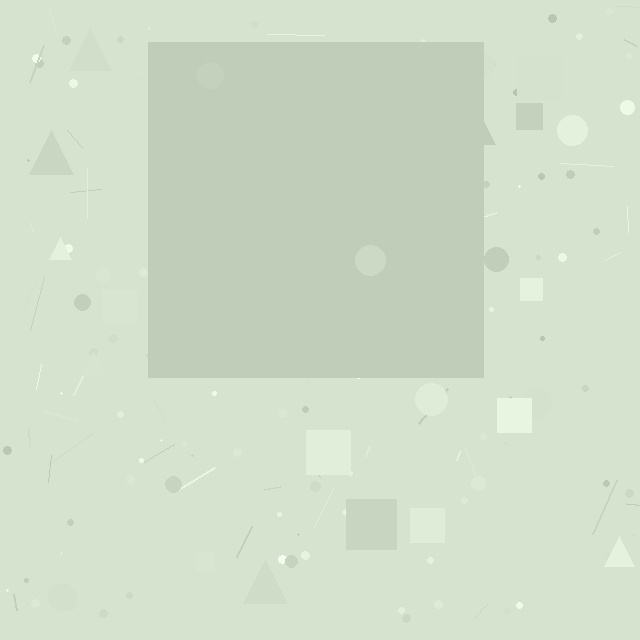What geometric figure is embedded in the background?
A square is embedded in the background.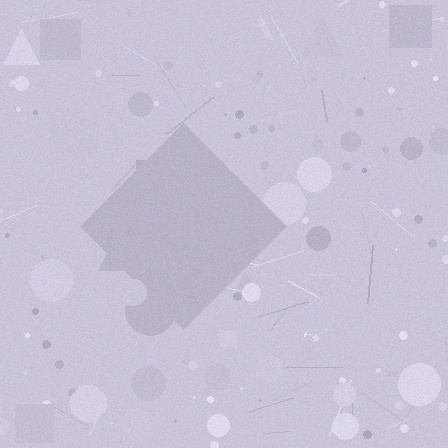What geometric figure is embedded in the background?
A diamond is embedded in the background.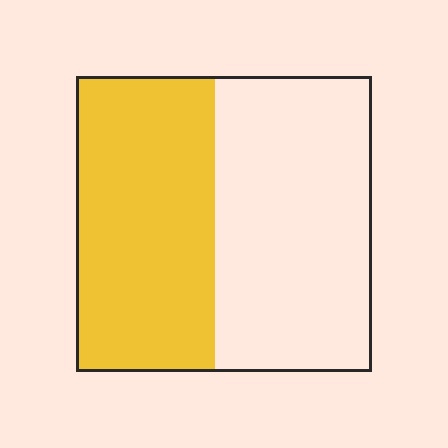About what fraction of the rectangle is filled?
About one half (1/2).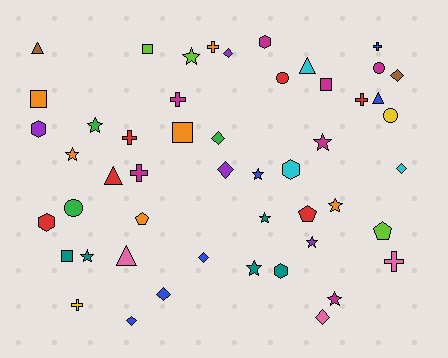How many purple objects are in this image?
There are 4 purple objects.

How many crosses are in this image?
There are 8 crosses.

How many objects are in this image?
There are 50 objects.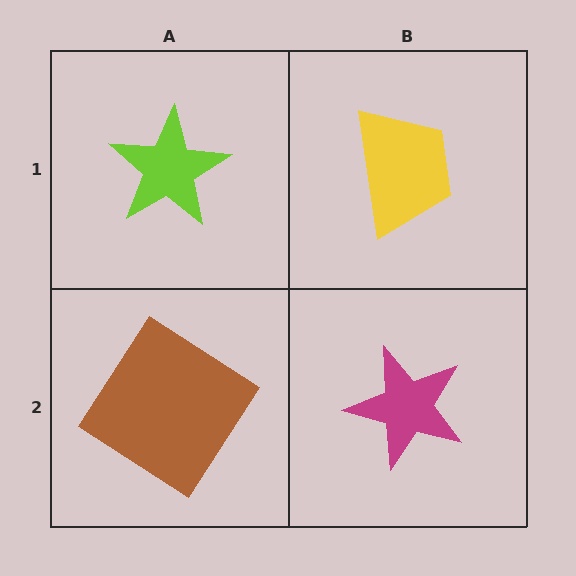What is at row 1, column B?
A yellow trapezoid.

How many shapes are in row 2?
2 shapes.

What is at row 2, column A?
A brown diamond.